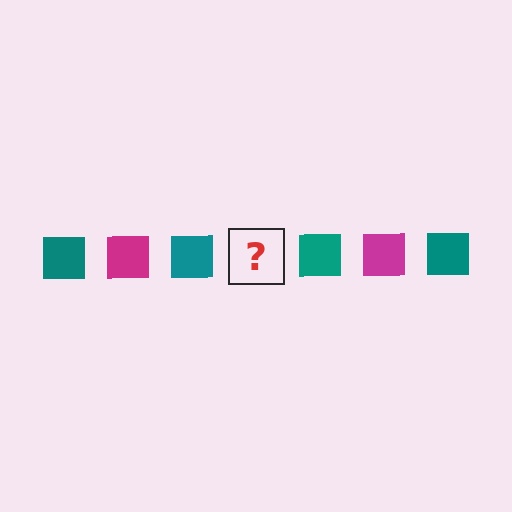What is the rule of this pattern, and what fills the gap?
The rule is that the pattern cycles through teal, magenta squares. The gap should be filled with a magenta square.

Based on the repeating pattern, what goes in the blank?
The blank should be a magenta square.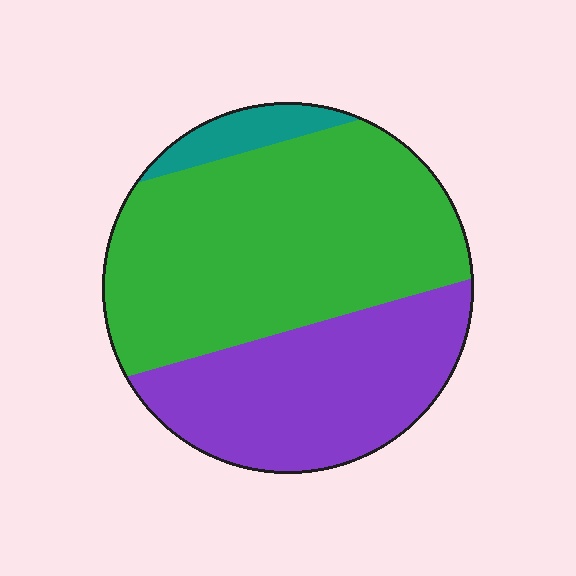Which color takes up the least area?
Teal, at roughly 5%.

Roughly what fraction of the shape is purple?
Purple covers roughly 35% of the shape.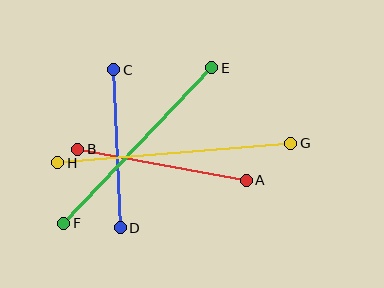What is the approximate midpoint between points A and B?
The midpoint is at approximately (162, 165) pixels.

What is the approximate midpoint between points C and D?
The midpoint is at approximately (117, 149) pixels.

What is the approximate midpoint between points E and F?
The midpoint is at approximately (138, 145) pixels.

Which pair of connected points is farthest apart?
Points G and H are farthest apart.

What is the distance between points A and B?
The distance is approximately 171 pixels.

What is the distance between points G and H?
The distance is approximately 234 pixels.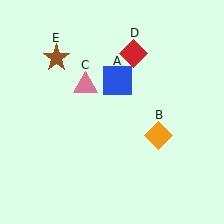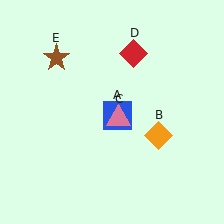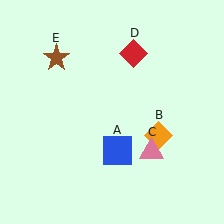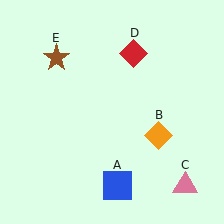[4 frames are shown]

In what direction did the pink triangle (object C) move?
The pink triangle (object C) moved down and to the right.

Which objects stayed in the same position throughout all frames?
Orange diamond (object B) and red diamond (object D) and brown star (object E) remained stationary.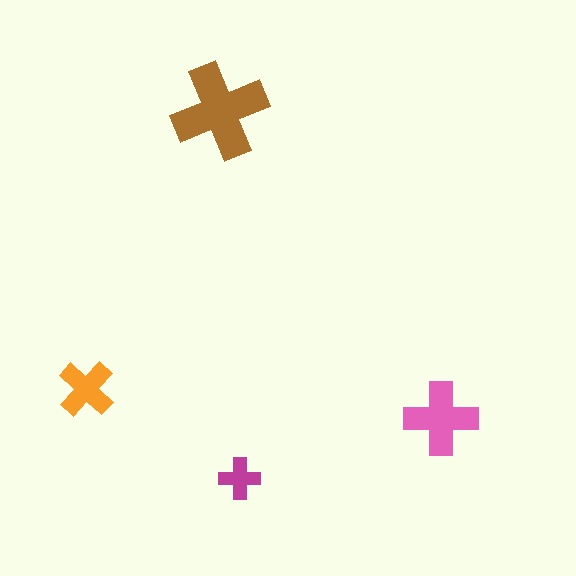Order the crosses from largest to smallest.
the brown one, the pink one, the orange one, the magenta one.